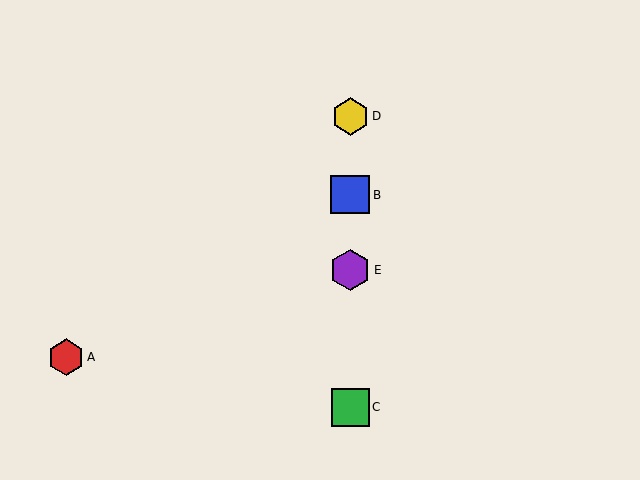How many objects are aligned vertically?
4 objects (B, C, D, E) are aligned vertically.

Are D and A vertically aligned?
No, D is at x≈350 and A is at x≈66.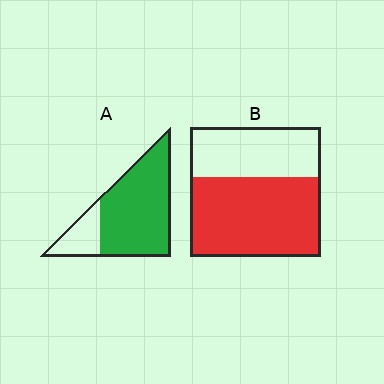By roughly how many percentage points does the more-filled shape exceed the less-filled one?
By roughly 15 percentage points (A over B).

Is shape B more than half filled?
Yes.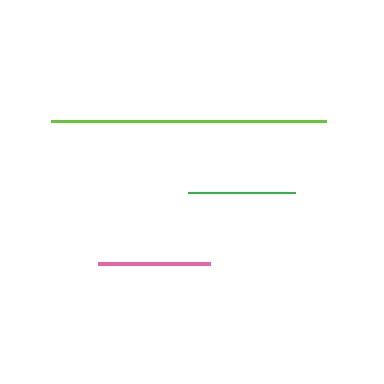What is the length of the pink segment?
The pink segment is approximately 112 pixels long.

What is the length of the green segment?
The green segment is approximately 108 pixels long.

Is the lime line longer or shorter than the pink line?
The lime line is longer than the pink line.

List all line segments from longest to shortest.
From longest to shortest: lime, pink, green.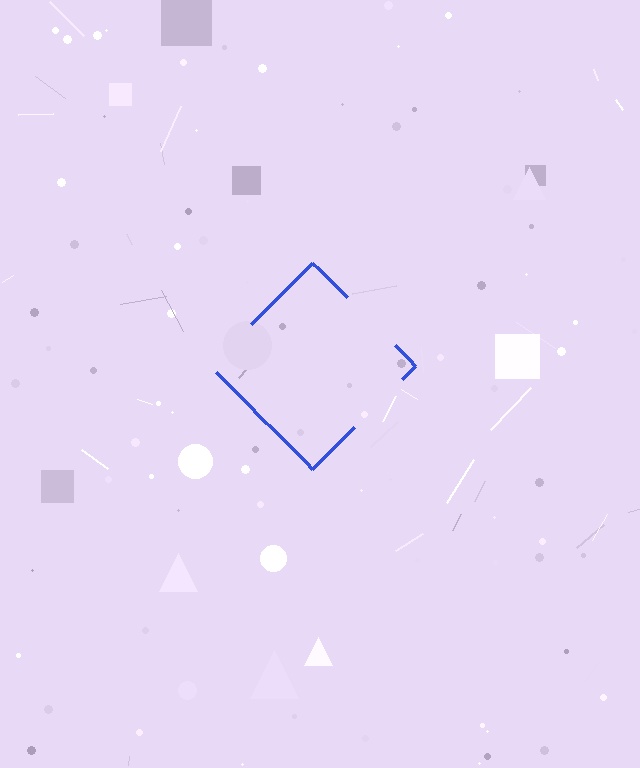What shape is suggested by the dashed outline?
The dashed outline suggests a diamond.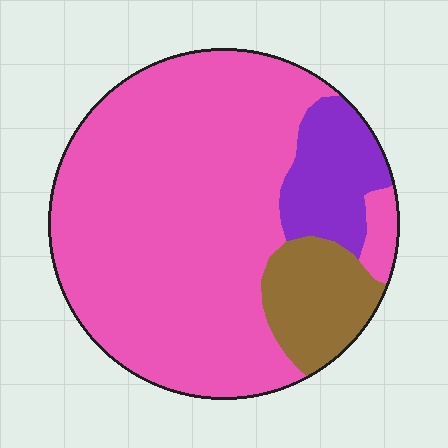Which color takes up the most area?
Pink, at roughly 75%.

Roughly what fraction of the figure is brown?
Brown takes up about one eighth (1/8) of the figure.